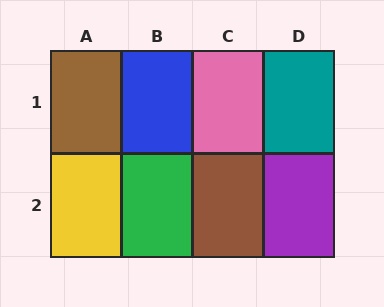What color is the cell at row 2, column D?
Purple.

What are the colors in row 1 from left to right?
Brown, blue, pink, teal.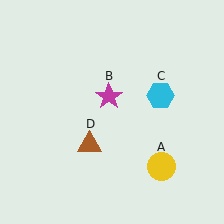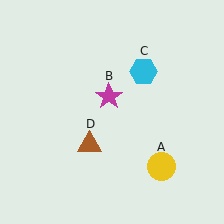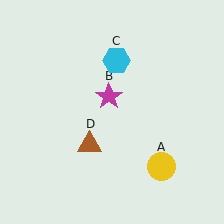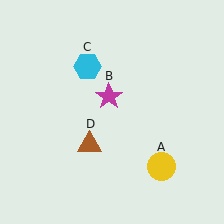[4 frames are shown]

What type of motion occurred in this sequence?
The cyan hexagon (object C) rotated counterclockwise around the center of the scene.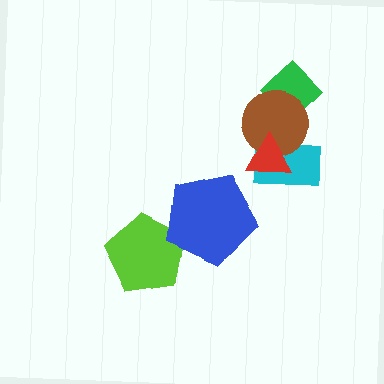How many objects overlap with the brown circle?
3 objects overlap with the brown circle.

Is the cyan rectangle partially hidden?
Yes, it is partially covered by another shape.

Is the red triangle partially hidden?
No, no other shape covers it.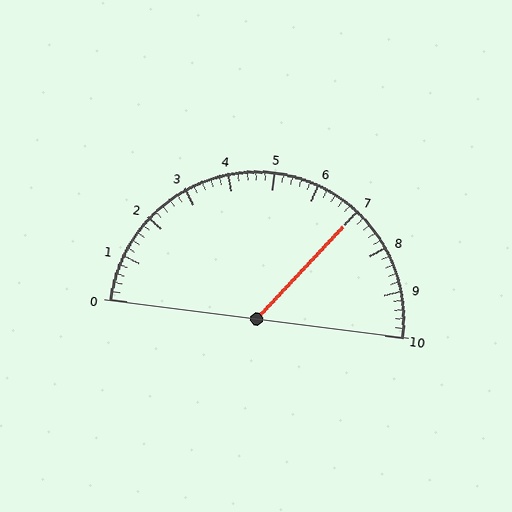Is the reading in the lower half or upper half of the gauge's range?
The reading is in the upper half of the range (0 to 10).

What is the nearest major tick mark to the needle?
The nearest major tick mark is 7.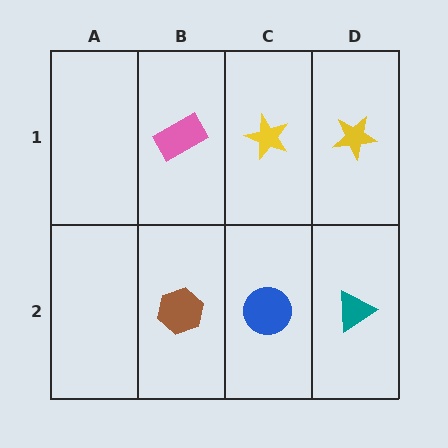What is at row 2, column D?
A teal triangle.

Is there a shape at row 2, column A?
No, that cell is empty.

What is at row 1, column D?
A yellow star.